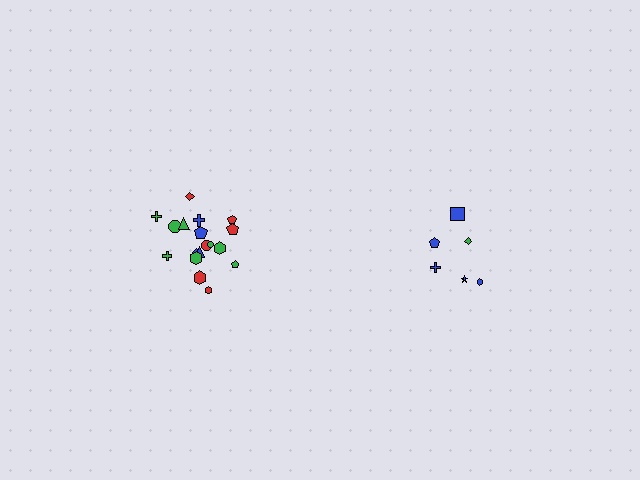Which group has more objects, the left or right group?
The left group.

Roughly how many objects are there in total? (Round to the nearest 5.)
Roughly 25 objects in total.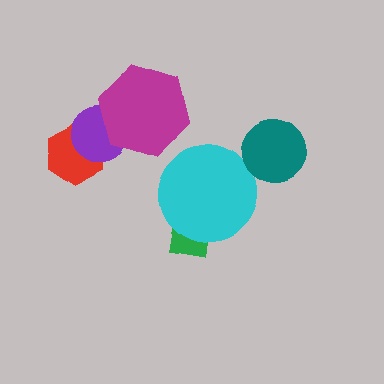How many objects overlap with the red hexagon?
1 object overlaps with the red hexagon.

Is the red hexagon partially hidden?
Yes, it is partially covered by another shape.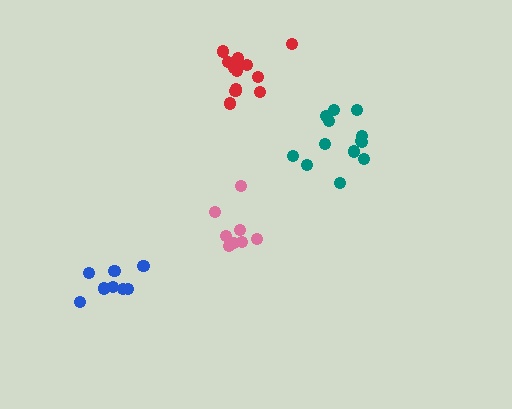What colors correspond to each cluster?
The clusters are colored: blue, pink, red, teal.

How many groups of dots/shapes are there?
There are 4 groups.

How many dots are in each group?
Group 1: 8 dots, Group 2: 8 dots, Group 3: 13 dots, Group 4: 13 dots (42 total).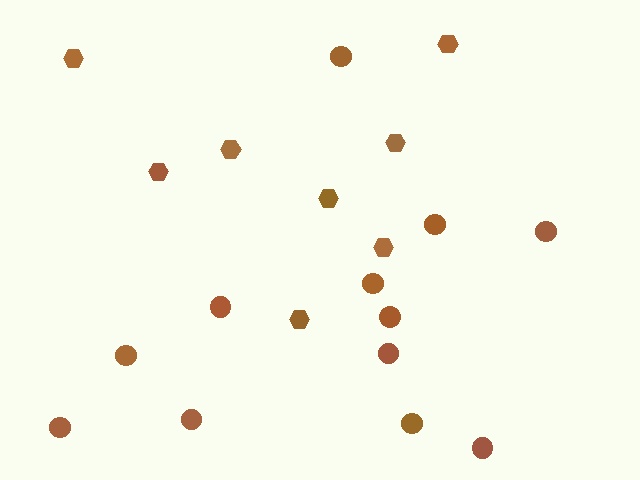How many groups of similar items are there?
There are 2 groups: one group of circles (12) and one group of hexagons (8).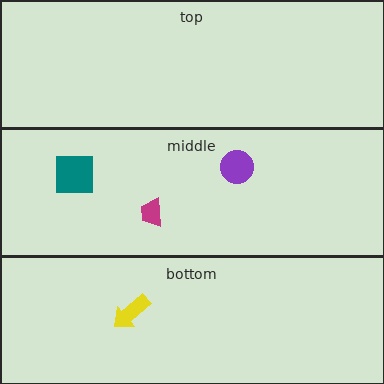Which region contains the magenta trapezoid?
The middle region.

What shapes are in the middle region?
The magenta trapezoid, the purple circle, the teal square.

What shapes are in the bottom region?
The yellow arrow.